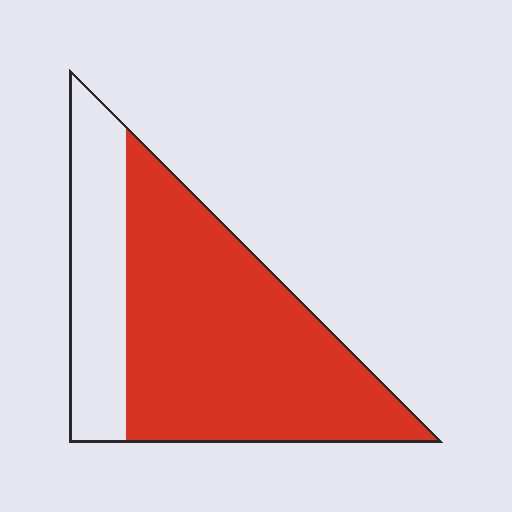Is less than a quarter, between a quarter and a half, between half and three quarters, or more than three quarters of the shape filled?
Between half and three quarters.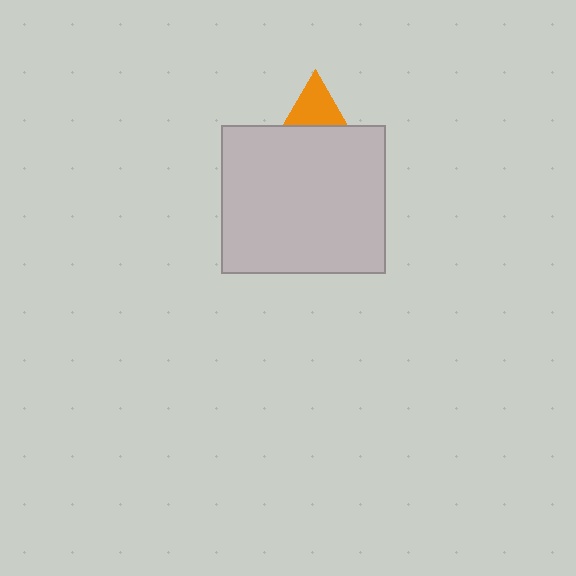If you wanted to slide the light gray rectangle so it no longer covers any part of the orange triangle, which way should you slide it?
Slide it down — that is the most direct way to separate the two shapes.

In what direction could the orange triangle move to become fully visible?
The orange triangle could move up. That would shift it out from behind the light gray rectangle entirely.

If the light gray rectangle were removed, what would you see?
You would see the complete orange triangle.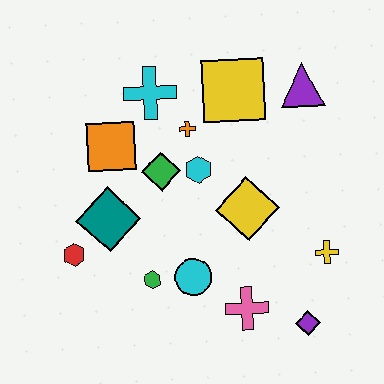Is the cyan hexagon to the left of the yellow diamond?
Yes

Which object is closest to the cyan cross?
The orange cross is closest to the cyan cross.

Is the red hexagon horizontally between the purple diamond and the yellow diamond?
No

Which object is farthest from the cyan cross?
The purple diamond is farthest from the cyan cross.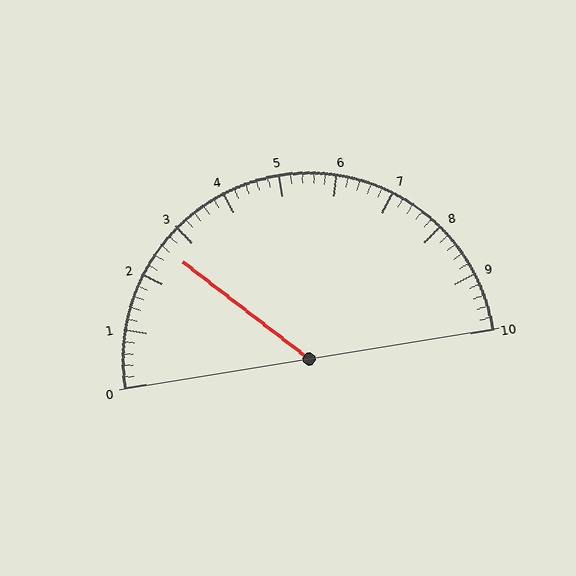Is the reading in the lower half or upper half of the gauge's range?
The reading is in the lower half of the range (0 to 10).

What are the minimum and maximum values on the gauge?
The gauge ranges from 0 to 10.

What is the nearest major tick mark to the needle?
The nearest major tick mark is 3.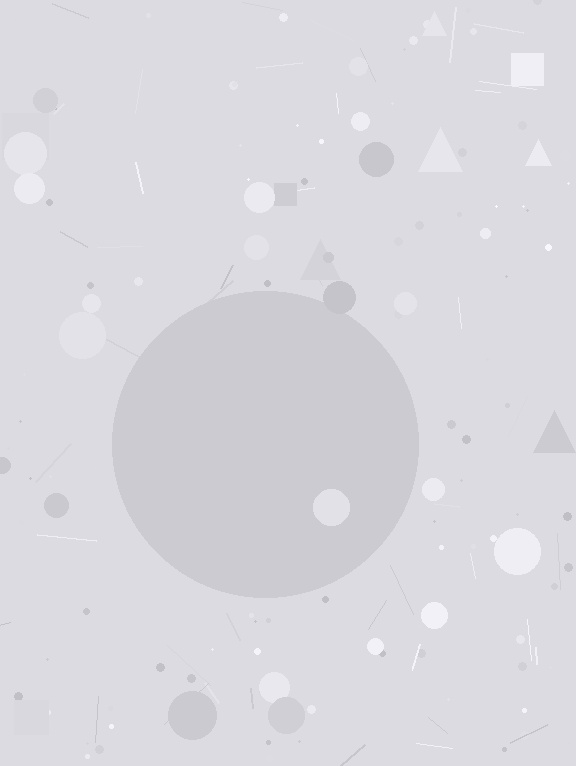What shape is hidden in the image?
A circle is hidden in the image.